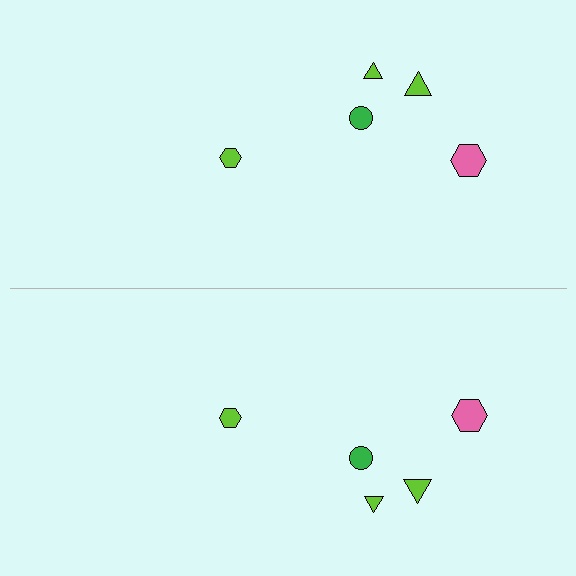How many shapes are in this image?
There are 10 shapes in this image.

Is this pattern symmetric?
Yes, this pattern has bilateral (reflection) symmetry.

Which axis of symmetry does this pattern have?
The pattern has a horizontal axis of symmetry running through the center of the image.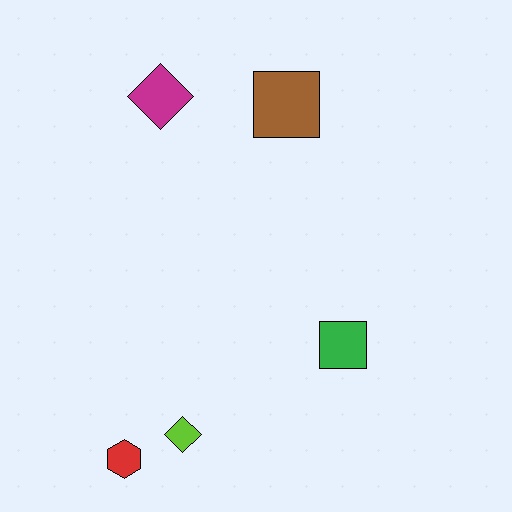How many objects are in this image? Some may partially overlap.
There are 5 objects.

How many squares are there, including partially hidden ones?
There are 2 squares.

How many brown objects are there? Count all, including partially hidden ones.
There is 1 brown object.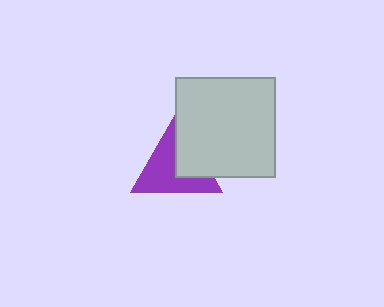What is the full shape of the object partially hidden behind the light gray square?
The partially hidden object is a purple triangle.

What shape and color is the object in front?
The object in front is a light gray square.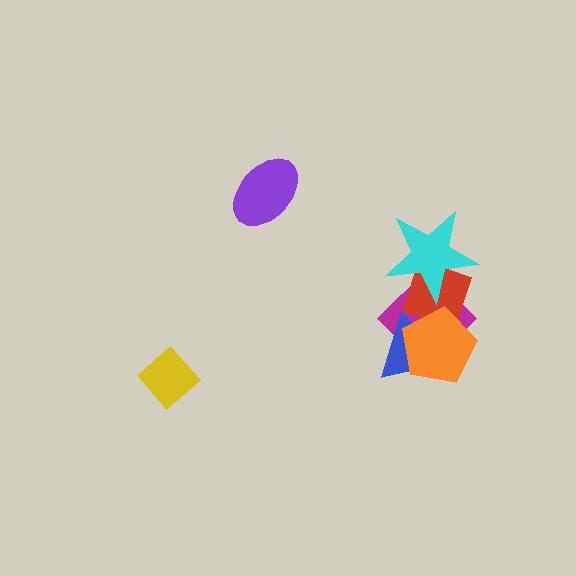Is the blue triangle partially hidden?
Yes, it is partially covered by another shape.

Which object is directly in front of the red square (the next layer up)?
The orange pentagon is directly in front of the red square.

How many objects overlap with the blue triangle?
2 objects overlap with the blue triangle.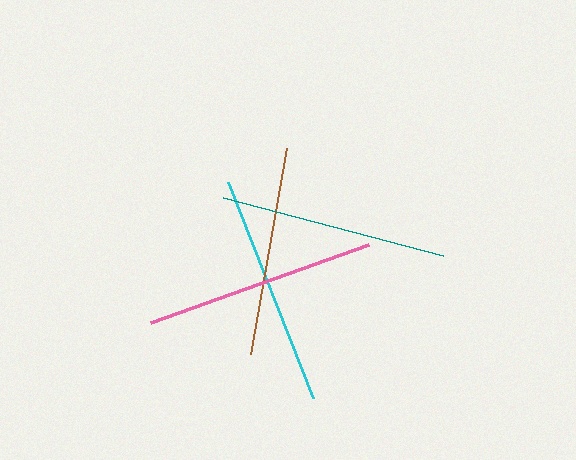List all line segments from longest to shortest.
From longest to shortest: pink, cyan, teal, brown.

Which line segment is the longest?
The pink line is the longest at approximately 232 pixels.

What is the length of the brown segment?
The brown segment is approximately 209 pixels long.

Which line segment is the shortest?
The brown line is the shortest at approximately 209 pixels.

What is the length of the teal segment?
The teal segment is approximately 228 pixels long.